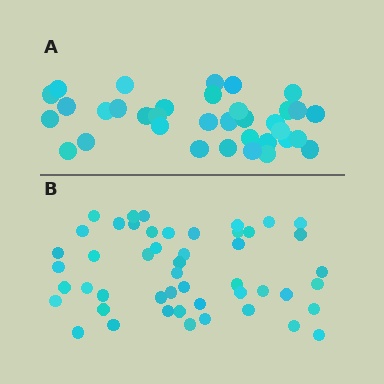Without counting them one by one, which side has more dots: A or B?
Region B (the bottom region) has more dots.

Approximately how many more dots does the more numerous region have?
Region B has approximately 15 more dots than region A.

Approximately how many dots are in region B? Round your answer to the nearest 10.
About 50 dots. (The exact count is 49, which rounds to 50.)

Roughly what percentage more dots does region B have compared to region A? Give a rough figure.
About 40% more.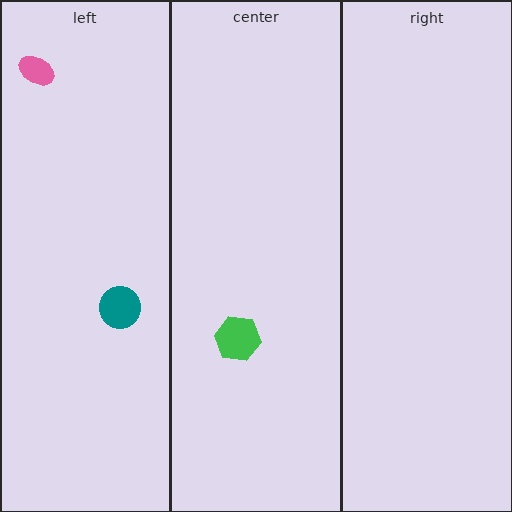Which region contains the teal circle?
The left region.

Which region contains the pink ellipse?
The left region.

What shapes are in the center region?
The green hexagon.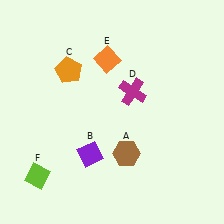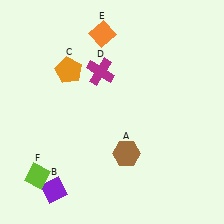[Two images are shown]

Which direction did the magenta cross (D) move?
The magenta cross (D) moved left.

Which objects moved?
The objects that moved are: the purple diamond (B), the magenta cross (D), the orange diamond (E).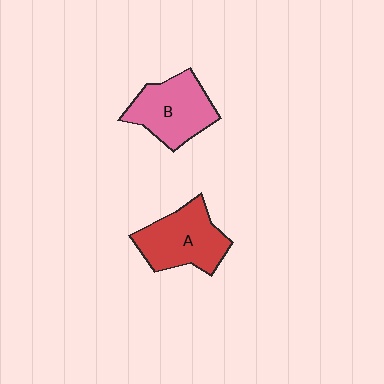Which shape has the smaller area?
Shape B (pink).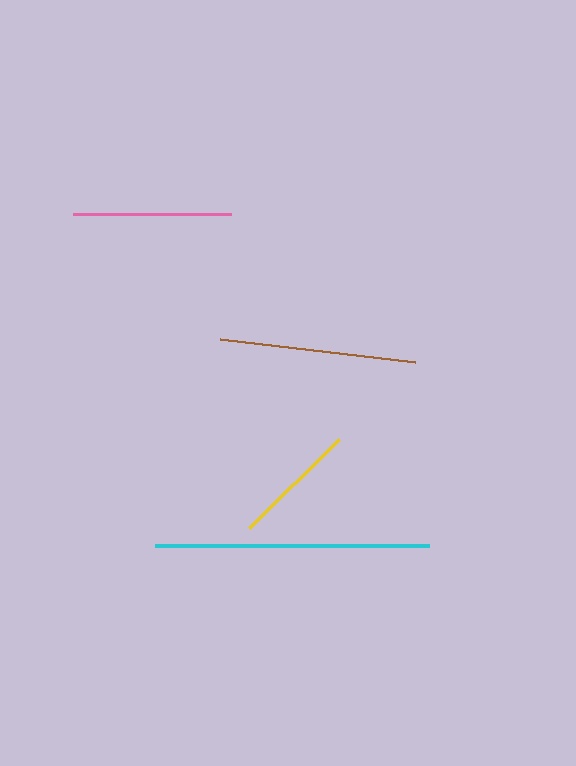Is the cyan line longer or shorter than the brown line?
The cyan line is longer than the brown line.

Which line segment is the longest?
The cyan line is the longest at approximately 274 pixels.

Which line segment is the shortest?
The yellow line is the shortest at approximately 126 pixels.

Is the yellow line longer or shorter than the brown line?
The brown line is longer than the yellow line.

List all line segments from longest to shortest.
From longest to shortest: cyan, brown, pink, yellow.